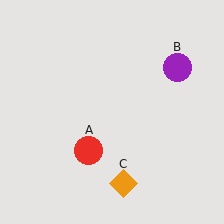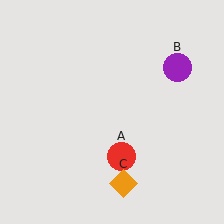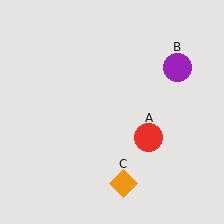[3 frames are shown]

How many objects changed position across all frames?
1 object changed position: red circle (object A).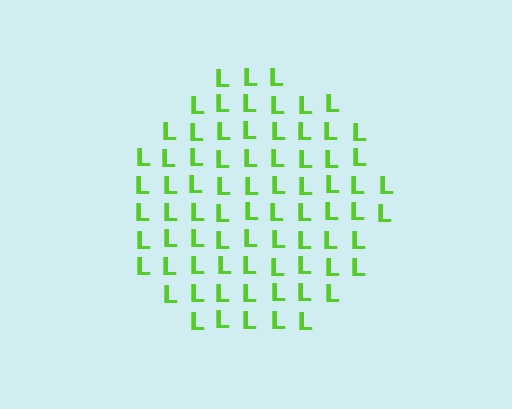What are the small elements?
The small elements are letter L's.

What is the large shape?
The large shape is a circle.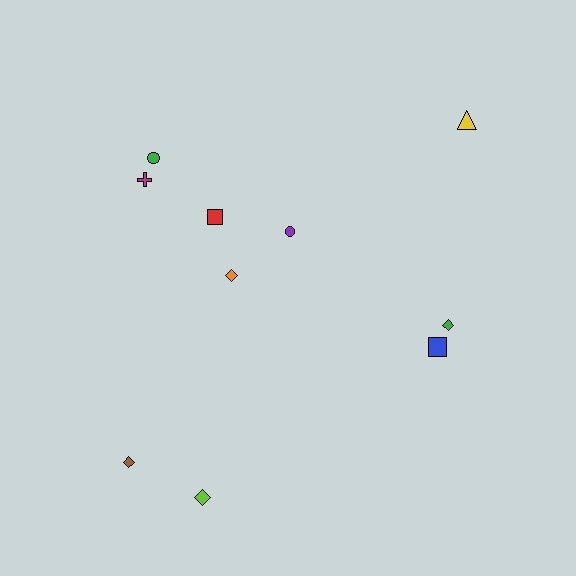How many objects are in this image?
There are 10 objects.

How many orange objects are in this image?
There is 1 orange object.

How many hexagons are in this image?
There are no hexagons.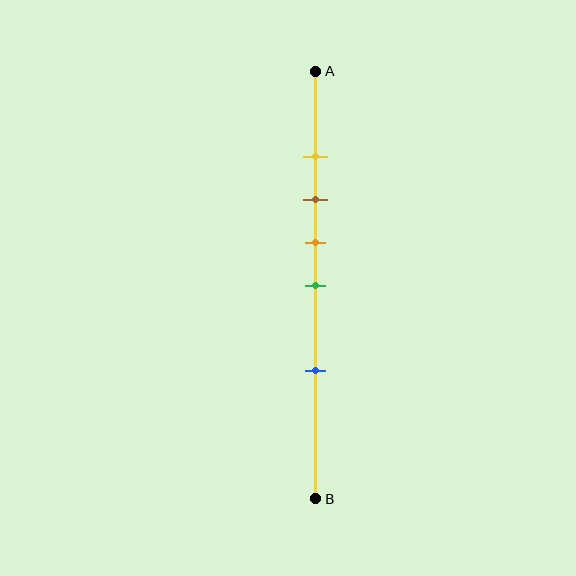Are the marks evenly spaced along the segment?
No, the marks are not evenly spaced.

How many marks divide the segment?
There are 5 marks dividing the segment.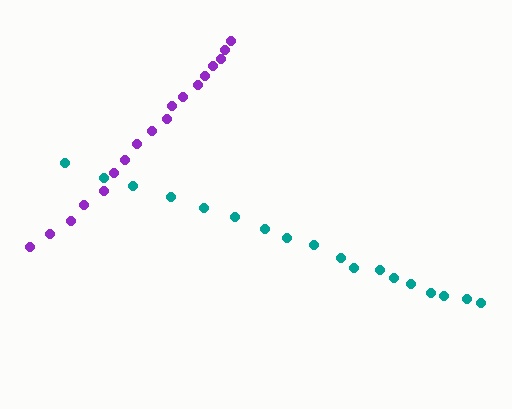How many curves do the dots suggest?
There are 2 distinct paths.